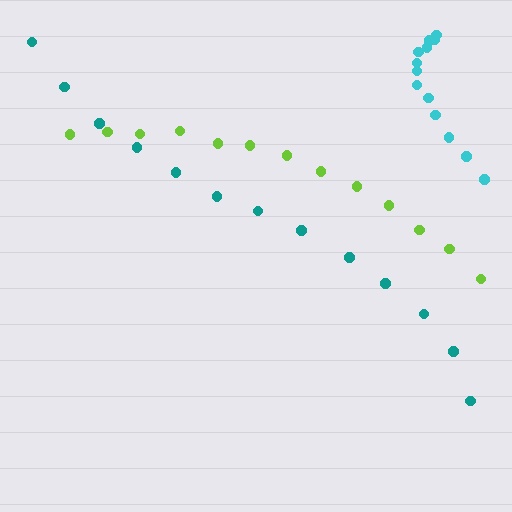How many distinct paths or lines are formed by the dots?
There are 3 distinct paths.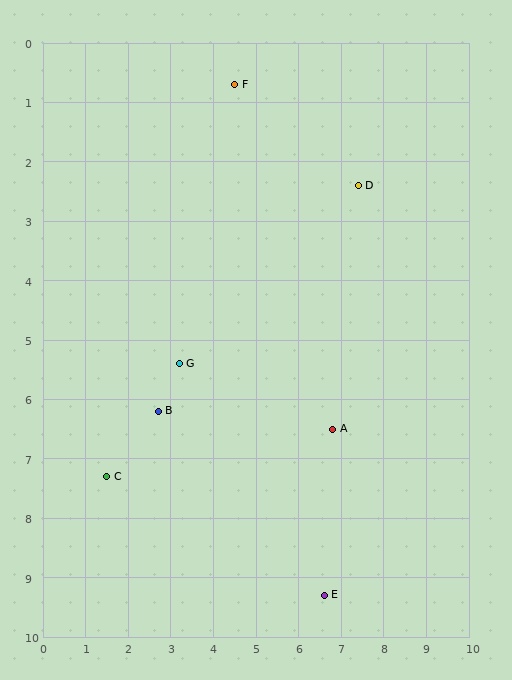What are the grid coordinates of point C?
Point C is at approximately (1.5, 7.3).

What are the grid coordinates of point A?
Point A is at approximately (6.8, 6.5).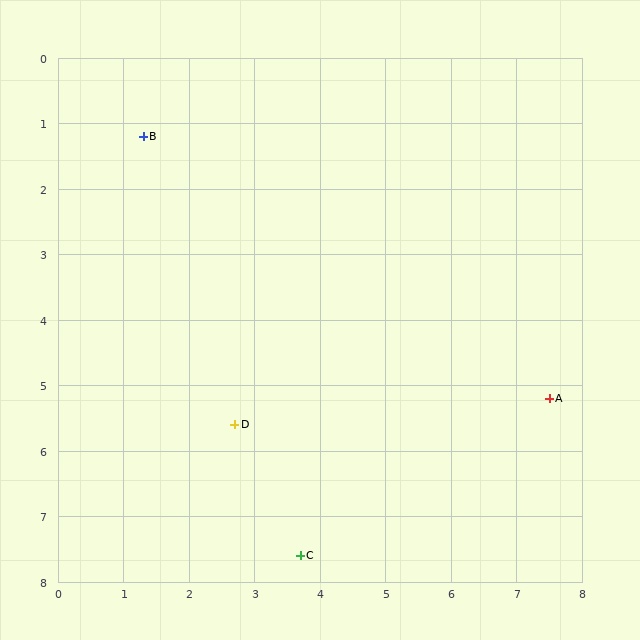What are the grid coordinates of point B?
Point B is at approximately (1.3, 1.2).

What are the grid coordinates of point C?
Point C is at approximately (3.7, 7.6).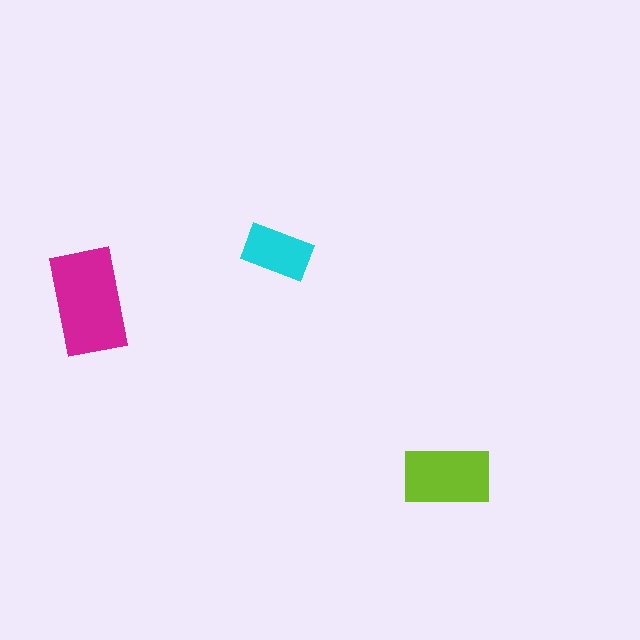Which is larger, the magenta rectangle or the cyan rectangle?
The magenta one.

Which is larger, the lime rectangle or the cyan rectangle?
The lime one.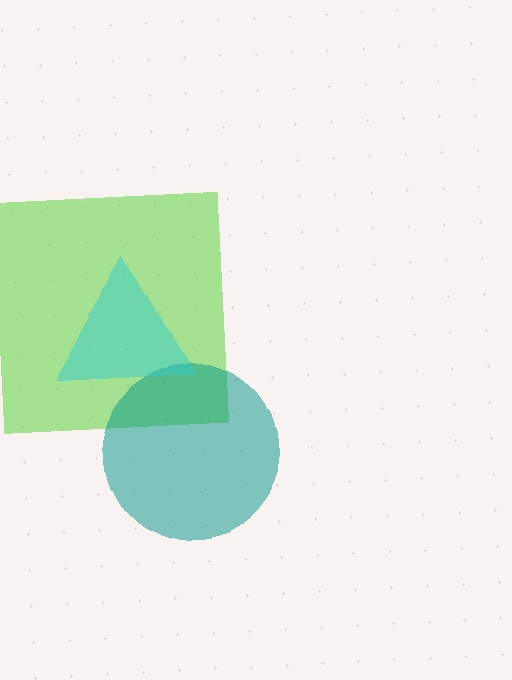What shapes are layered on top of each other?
The layered shapes are: a lime square, a teal circle, a cyan triangle.